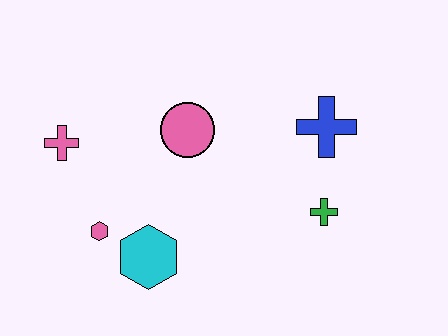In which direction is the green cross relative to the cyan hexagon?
The green cross is to the right of the cyan hexagon.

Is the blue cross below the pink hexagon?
No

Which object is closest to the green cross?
The blue cross is closest to the green cross.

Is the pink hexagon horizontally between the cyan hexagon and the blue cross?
No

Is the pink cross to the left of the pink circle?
Yes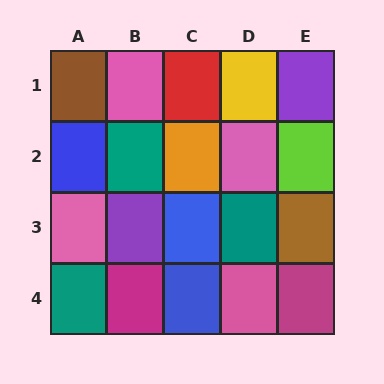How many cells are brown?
2 cells are brown.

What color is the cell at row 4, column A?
Teal.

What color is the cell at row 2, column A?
Blue.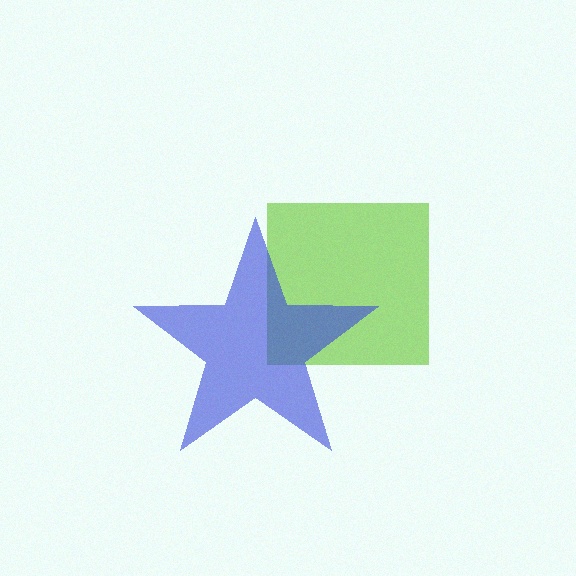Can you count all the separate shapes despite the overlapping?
Yes, there are 2 separate shapes.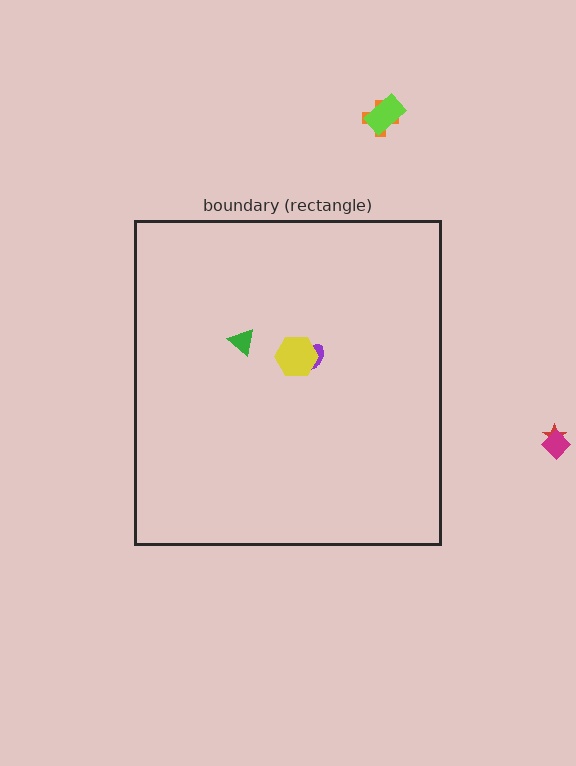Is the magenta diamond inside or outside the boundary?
Outside.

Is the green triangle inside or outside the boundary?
Inside.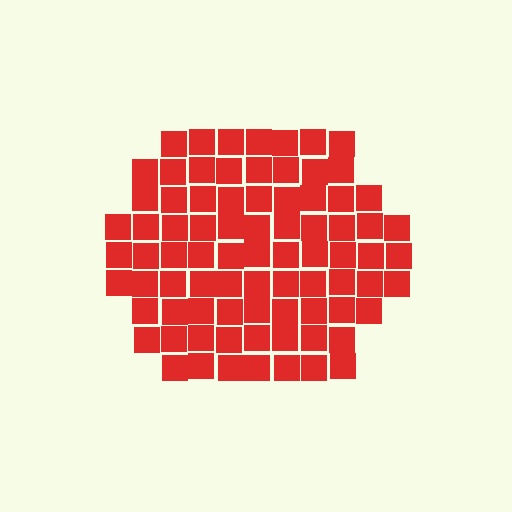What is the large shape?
The large shape is a hexagon.